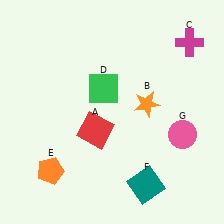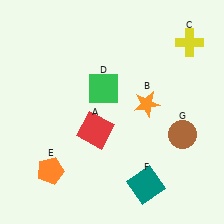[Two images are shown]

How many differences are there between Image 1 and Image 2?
There are 2 differences between the two images.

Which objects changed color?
C changed from magenta to yellow. G changed from pink to brown.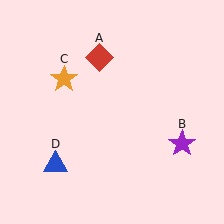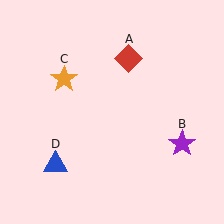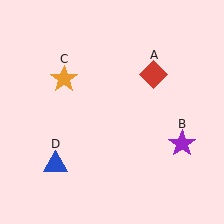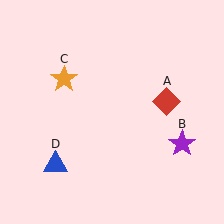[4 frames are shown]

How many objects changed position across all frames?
1 object changed position: red diamond (object A).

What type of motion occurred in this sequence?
The red diamond (object A) rotated clockwise around the center of the scene.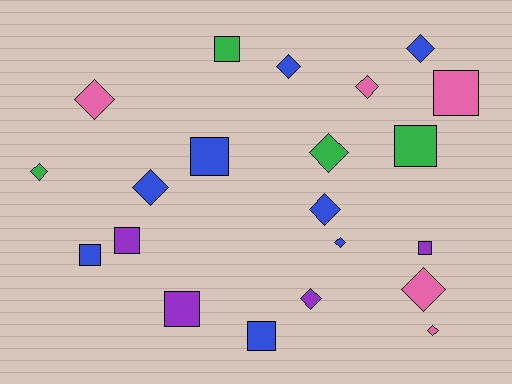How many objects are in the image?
There are 21 objects.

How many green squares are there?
There are 2 green squares.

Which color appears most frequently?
Blue, with 8 objects.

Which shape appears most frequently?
Diamond, with 12 objects.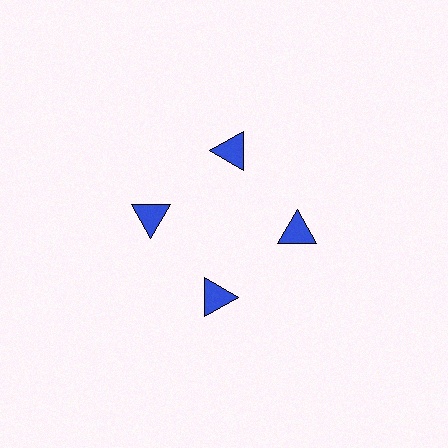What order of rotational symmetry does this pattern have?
This pattern has 4-fold rotational symmetry.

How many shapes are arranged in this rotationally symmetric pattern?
There are 4 shapes, arranged in 4 groups of 1.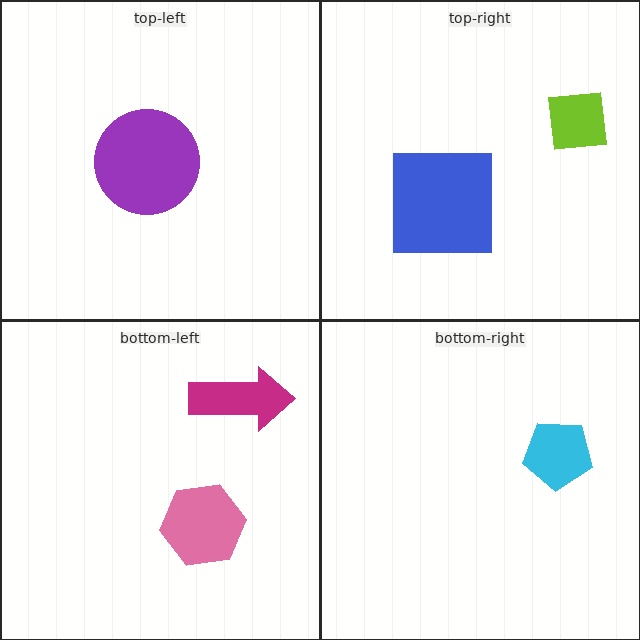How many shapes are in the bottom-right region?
1.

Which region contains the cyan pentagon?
The bottom-right region.